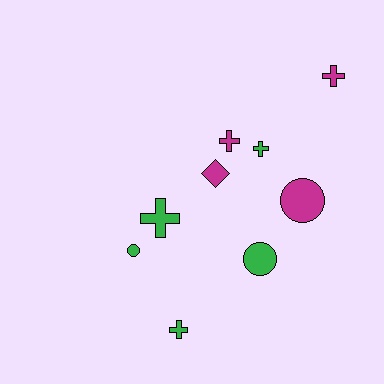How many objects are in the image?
There are 9 objects.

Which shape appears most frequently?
Cross, with 5 objects.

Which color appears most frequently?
Green, with 5 objects.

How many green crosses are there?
There are 3 green crosses.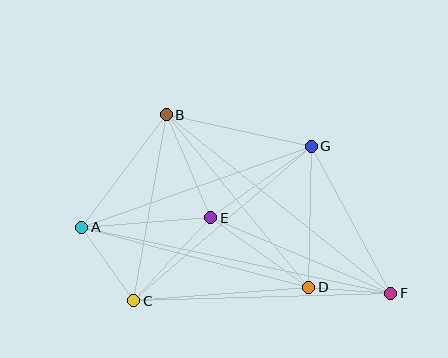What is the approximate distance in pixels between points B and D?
The distance between B and D is approximately 224 pixels.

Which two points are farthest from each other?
Points A and F are farthest from each other.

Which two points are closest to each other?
Points D and F are closest to each other.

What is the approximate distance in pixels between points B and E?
The distance between B and E is approximately 112 pixels.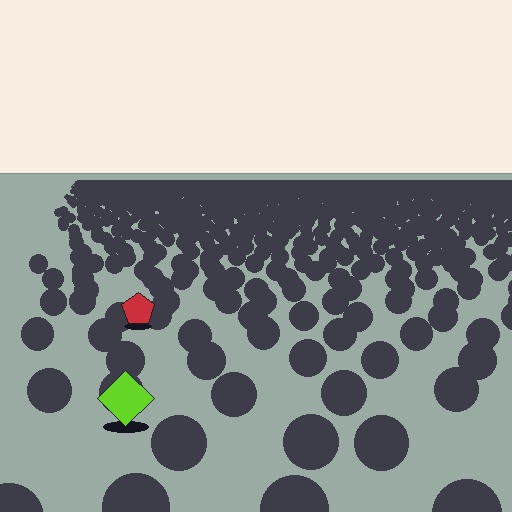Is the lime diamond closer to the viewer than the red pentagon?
Yes. The lime diamond is closer — you can tell from the texture gradient: the ground texture is coarser near it.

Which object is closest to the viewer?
The lime diamond is closest. The texture marks near it are larger and more spread out.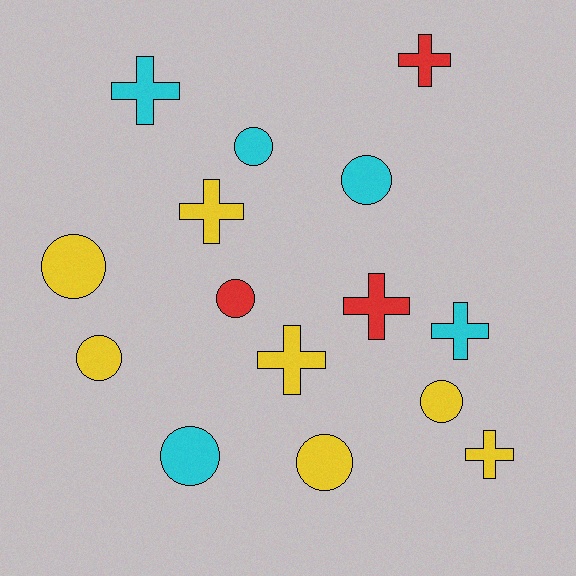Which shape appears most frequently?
Circle, with 8 objects.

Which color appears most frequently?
Yellow, with 7 objects.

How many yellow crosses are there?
There are 3 yellow crosses.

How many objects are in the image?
There are 15 objects.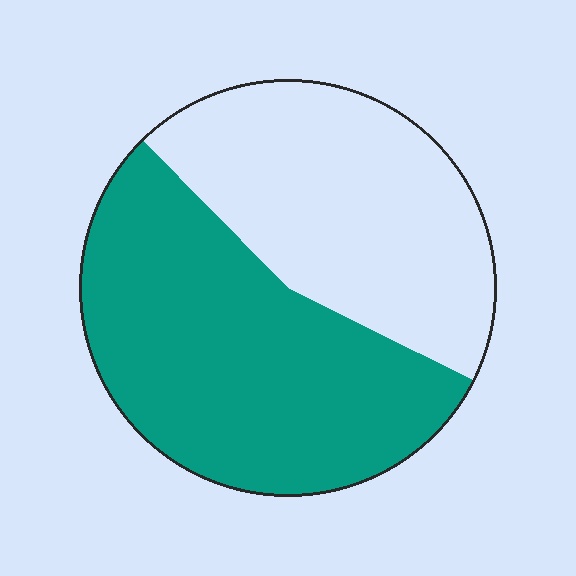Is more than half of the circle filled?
Yes.